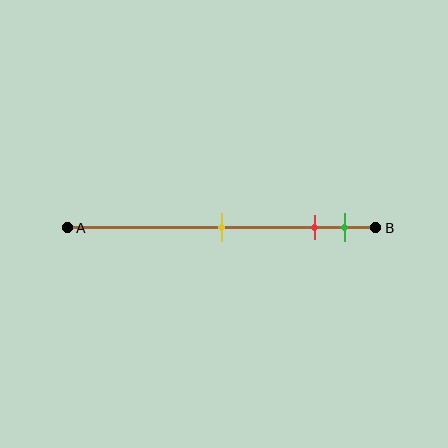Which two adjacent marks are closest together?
The red and green marks are the closest adjacent pair.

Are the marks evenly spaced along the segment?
No, the marks are not evenly spaced.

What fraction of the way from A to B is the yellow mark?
The yellow mark is approximately 50% (0.5) of the way from A to B.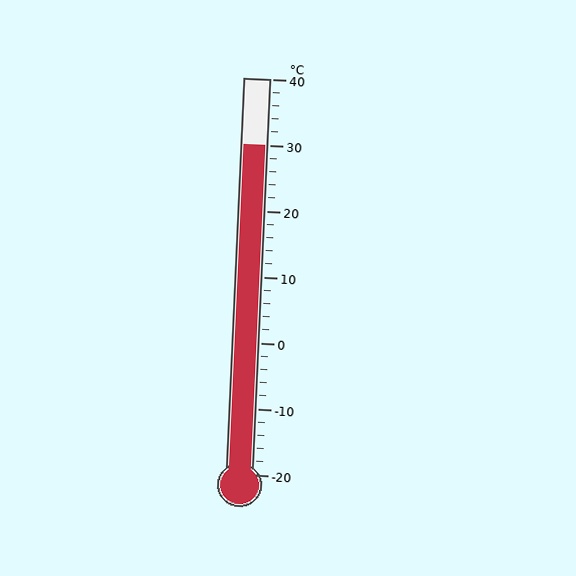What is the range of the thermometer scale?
The thermometer scale ranges from -20°C to 40°C.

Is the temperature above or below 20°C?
The temperature is above 20°C.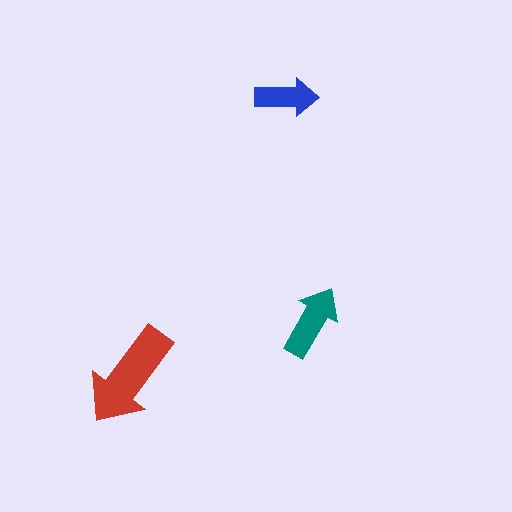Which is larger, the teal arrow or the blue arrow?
The teal one.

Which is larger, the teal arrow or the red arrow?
The red one.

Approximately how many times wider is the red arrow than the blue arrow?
About 1.5 times wider.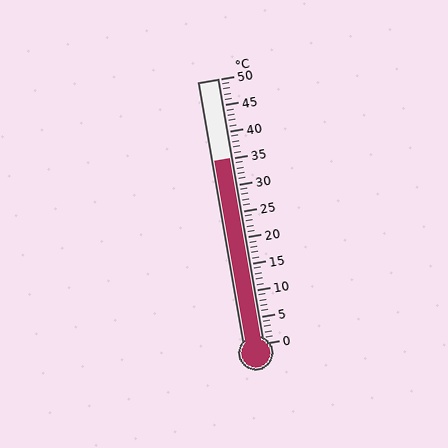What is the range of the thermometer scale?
The thermometer scale ranges from 0°C to 50°C.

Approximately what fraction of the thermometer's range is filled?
The thermometer is filled to approximately 70% of its range.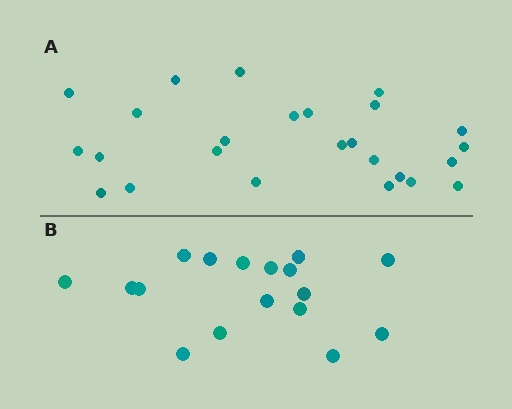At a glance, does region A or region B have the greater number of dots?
Region A (the top region) has more dots.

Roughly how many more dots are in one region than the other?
Region A has roughly 8 or so more dots than region B.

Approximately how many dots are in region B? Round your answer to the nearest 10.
About 20 dots. (The exact count is 17, which rounds to 20.)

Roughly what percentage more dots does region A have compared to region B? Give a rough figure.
About 45% more.